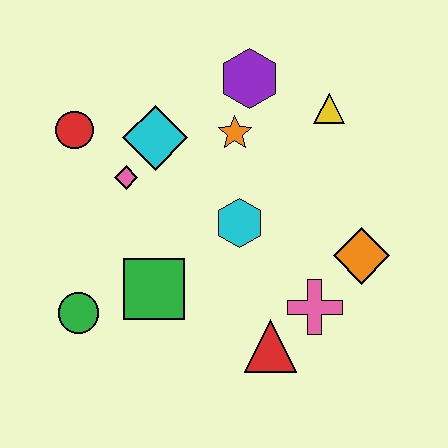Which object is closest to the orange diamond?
The pink cross is closest to the orange diamond.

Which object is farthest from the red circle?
The orange diamond is farthest from the red circle.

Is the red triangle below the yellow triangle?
Yes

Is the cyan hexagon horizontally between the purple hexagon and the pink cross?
No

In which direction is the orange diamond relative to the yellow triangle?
The orange diamond is below the yellow triangle.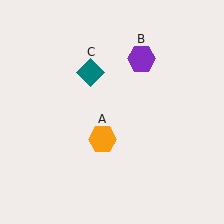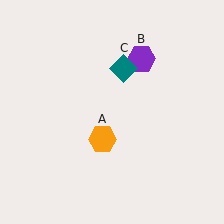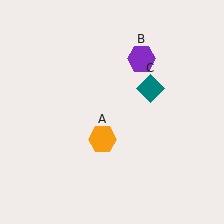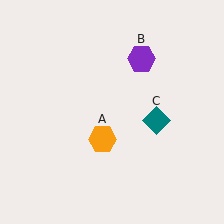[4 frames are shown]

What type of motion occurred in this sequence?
The teal diamond (object C) rotated clockwise around the center of the scene.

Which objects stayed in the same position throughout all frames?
Orange hexagon (object A) and purple hexagon (object B) remained stationary.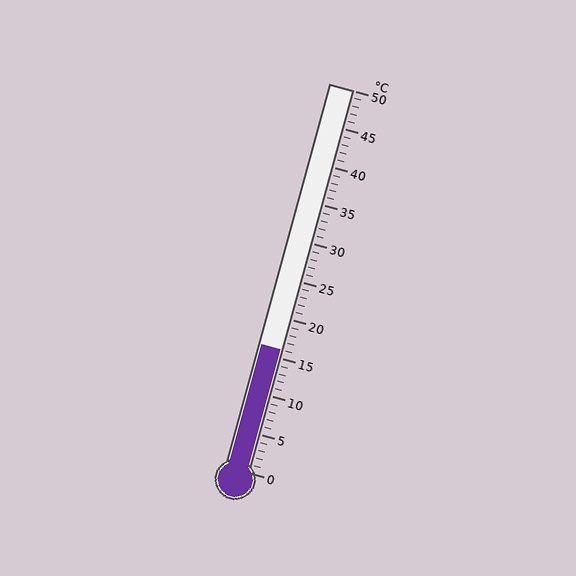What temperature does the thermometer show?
The thermometer shows approximately 16°C.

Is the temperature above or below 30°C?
The temperature is below 30°C.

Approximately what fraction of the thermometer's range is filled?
The thermometer is filled to approximately 30% of its range.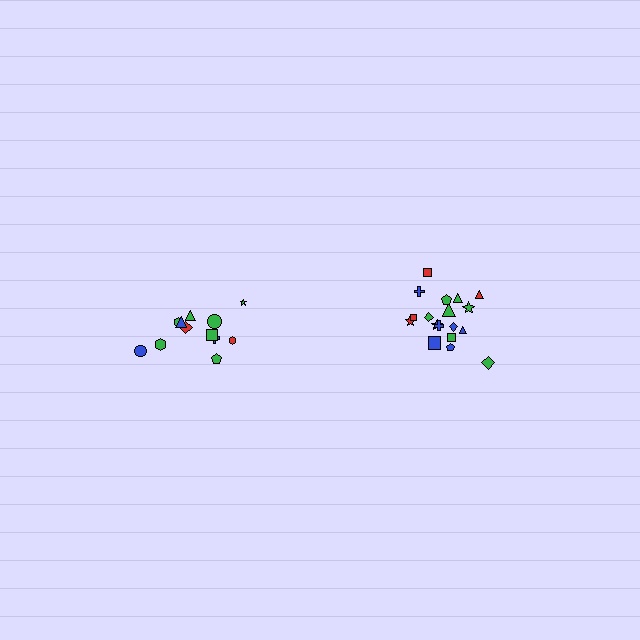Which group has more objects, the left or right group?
The right group.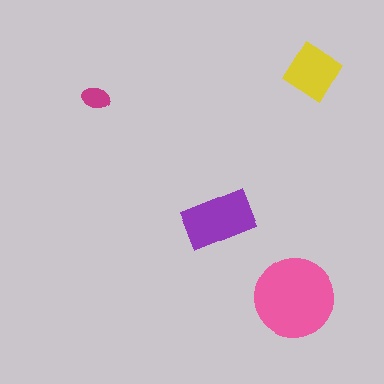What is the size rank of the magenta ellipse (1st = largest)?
4th.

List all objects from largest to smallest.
The pink circle, the purple rectangle, the yellow diamond, the magenta ellipse.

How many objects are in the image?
There are 4 objects in the image.